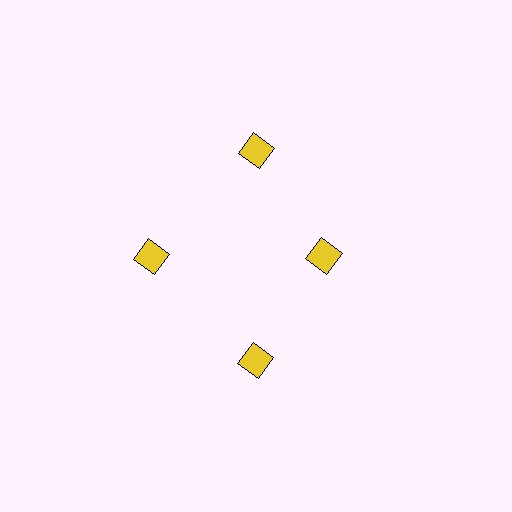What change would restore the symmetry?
The symmetry would be restored by moving it outward, back onto the ring so that all 4 diamonds sit at equal angles and equal distance from the center.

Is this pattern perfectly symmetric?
No. The 4 yellow diamonds are arranged in a ring, but one element near the 3 o'clock position is pulled inward toward the center, breaking the 4-fold rotational symmetry.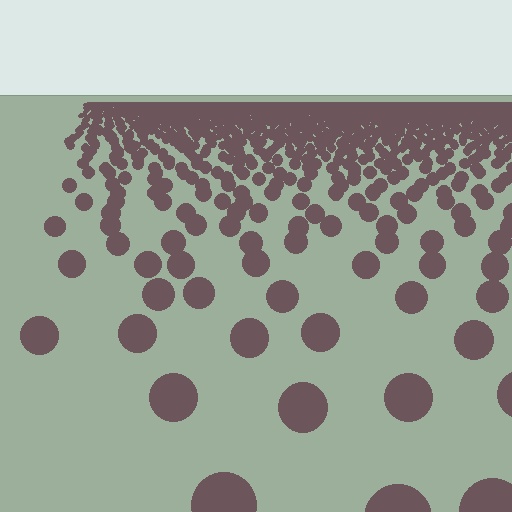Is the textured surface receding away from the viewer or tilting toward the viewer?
The surface is receding away from the viewer. Texture elements get smaller and denser toward the top.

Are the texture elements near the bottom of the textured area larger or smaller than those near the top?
Larger. Near the bottom, elements are closer to the viewer and appear at a bigger on-screen size.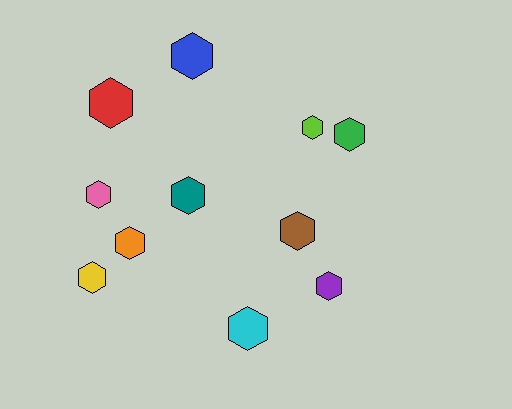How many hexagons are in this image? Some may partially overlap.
There are 11 hexagons.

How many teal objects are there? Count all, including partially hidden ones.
There is 1 teal object.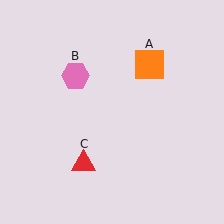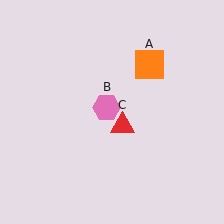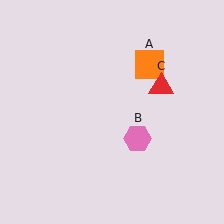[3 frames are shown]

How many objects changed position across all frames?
2 objects changed position: pink hexagon (object B), red triangle (object C).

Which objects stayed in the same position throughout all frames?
Orange square (object A) remained stationary.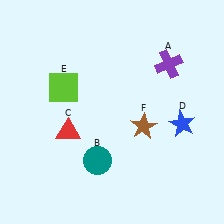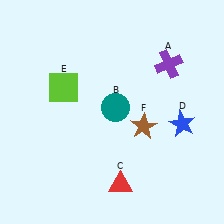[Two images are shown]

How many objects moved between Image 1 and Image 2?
2 objects moved between the two images.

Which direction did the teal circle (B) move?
The teal circle (B) moved up.